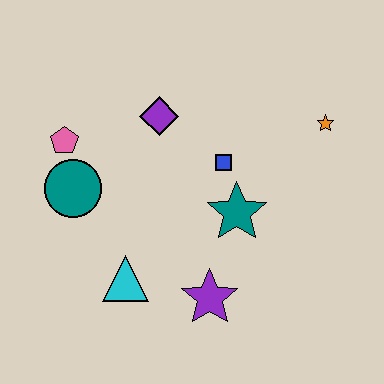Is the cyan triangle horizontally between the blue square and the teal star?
No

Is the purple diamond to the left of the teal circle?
No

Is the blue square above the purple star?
Yes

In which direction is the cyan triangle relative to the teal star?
The cyan triangle is to the left of the teal star.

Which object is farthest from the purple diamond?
The purple star is farthest from the purple diamond.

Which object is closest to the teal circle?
The pink pentagon is closest to the teal circle.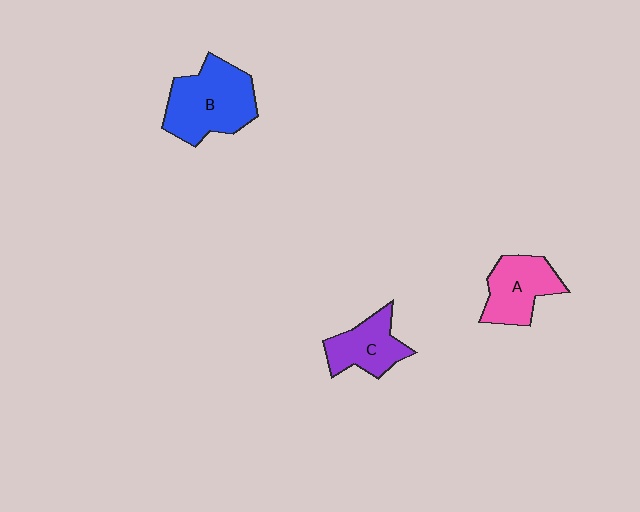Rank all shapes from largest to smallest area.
From largest to smallest: B (blue), A (pink), C (purple).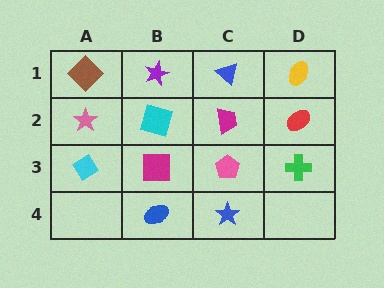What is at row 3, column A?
A cyan diamond.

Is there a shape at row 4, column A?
No, that cell is empty.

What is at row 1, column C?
A blue triangle.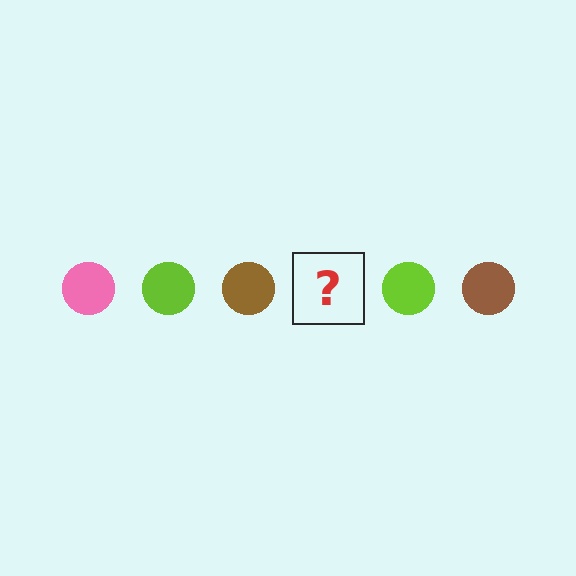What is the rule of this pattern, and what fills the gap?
The rule is that the pattern cycles through pink, lime, brown circles. The gap should be filled with a pink circle.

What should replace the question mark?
The question mark should be replaced with a pink circle.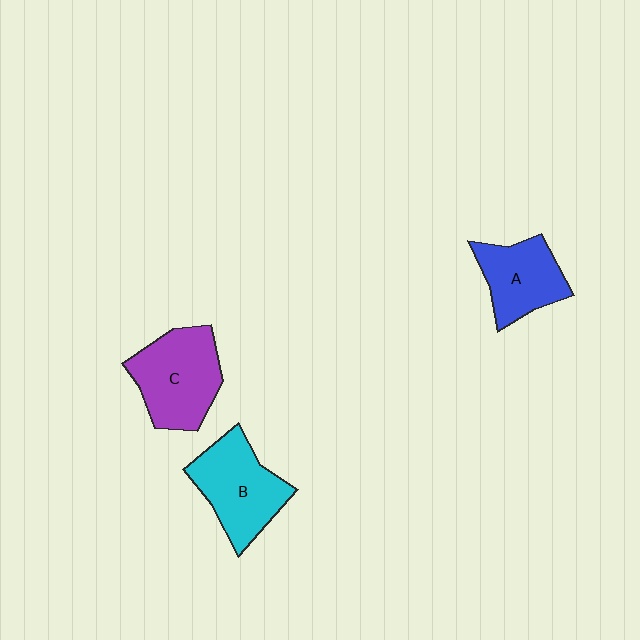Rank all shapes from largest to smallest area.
From largest to smallest: C (purple), B (cyan), A (blue).